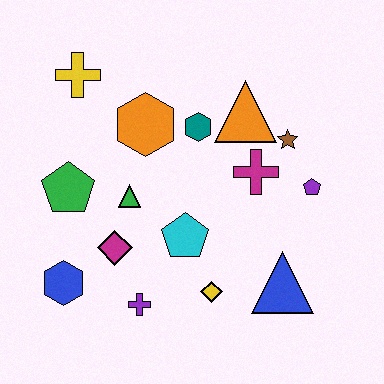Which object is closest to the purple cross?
The magenta diamond is closest to the purple cross.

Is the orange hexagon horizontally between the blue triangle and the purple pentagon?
No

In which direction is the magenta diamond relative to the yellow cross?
The magenta diamond is below the yellow cross.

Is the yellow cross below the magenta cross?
No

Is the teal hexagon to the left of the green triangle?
No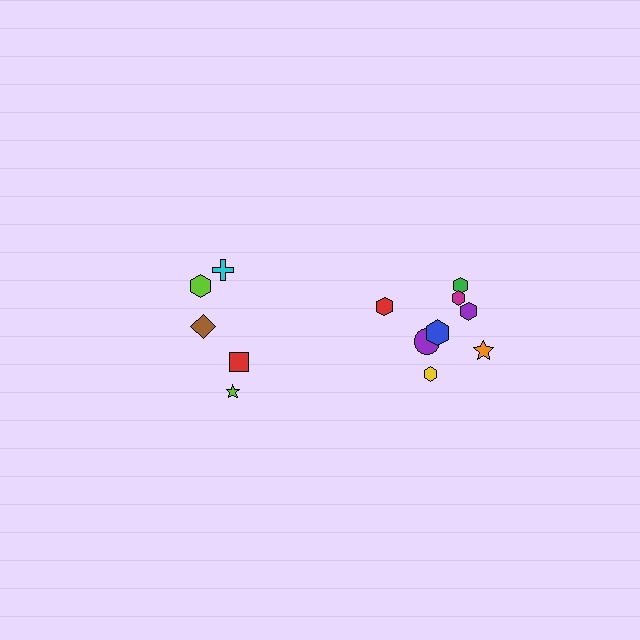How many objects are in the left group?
There are 5 objects.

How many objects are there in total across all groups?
There are 13 objects.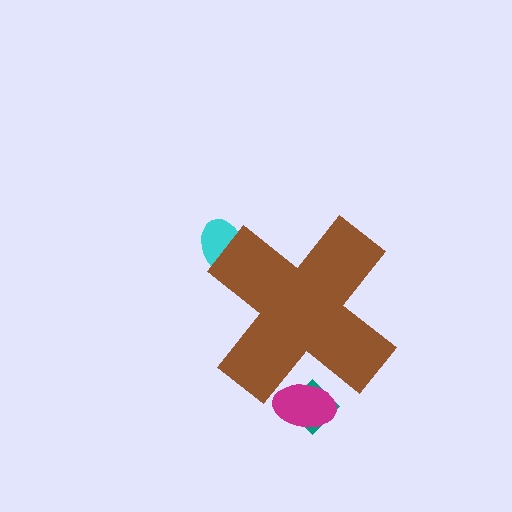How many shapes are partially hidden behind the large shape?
3 shapes are partially hidden.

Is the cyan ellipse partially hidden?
Yes, the cyan ellipse is partially hidden behind the brown cross.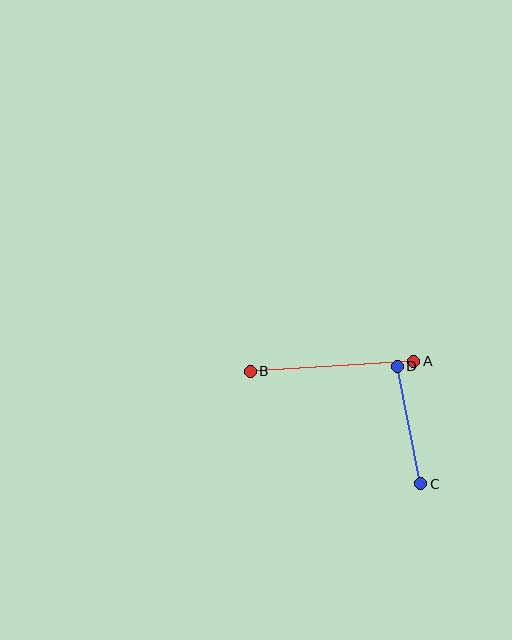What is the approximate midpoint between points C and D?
The midpoint is at approximately (409, 425) pixels.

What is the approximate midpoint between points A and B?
The midpoint is at approximately (332, 366) pixels.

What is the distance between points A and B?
The distance is approximately 164 pixels.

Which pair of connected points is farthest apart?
Points A and B are farthest apart.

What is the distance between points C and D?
The distance is approximately 120 pixels.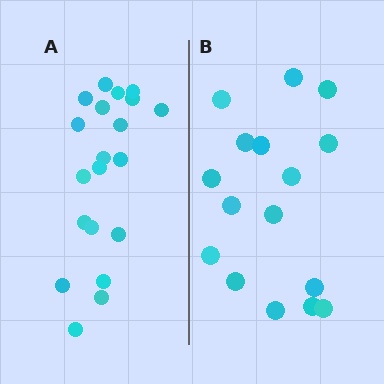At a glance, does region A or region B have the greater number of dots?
Region A (the left region) has more dots.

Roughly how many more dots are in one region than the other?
Region A has about 4 more dots than region B.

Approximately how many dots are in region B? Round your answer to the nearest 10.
About 20 dots. (The exact count is 16, which rounds to 20.)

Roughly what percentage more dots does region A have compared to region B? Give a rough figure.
About 25% more.